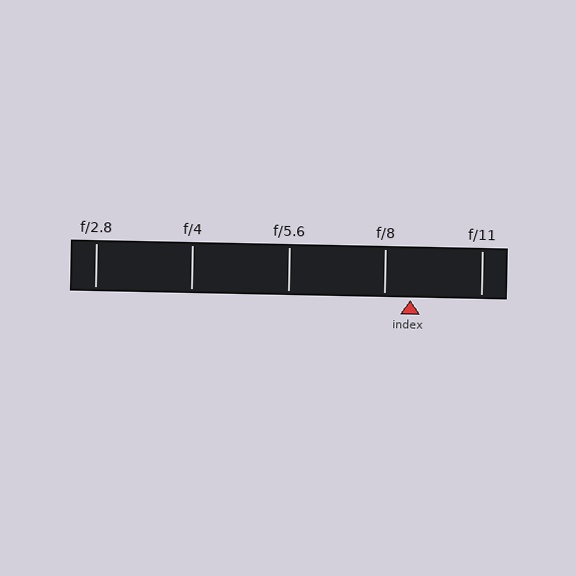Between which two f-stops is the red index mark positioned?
The index mark is between f/8 and f/11.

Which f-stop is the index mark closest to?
The index mark is closest to f/8.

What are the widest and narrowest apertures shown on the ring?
The widest aperture shown is f/2.8 and the narrowest is f/11.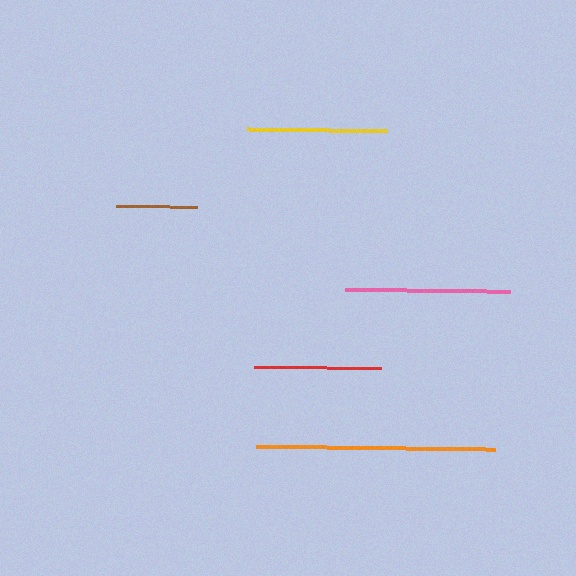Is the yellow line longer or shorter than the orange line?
The orange line is longer than the yellow line.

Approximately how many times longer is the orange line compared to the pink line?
The orange line is approximately 1.4 times the length of the pink line.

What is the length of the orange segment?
The orange segment is approximately 239 pixels long.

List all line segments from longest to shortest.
From longest to shortest: orange, pink, yellow, red, brown.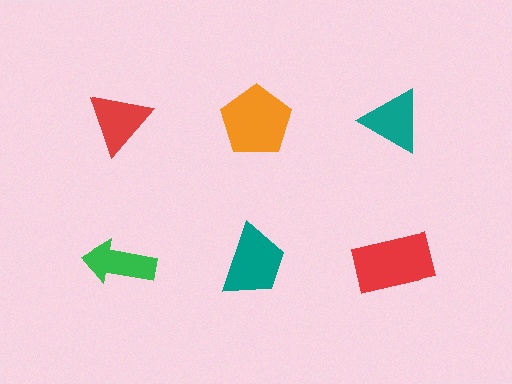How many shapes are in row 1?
3 shapes.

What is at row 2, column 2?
A teal trapezoid.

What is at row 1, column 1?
A red triangle.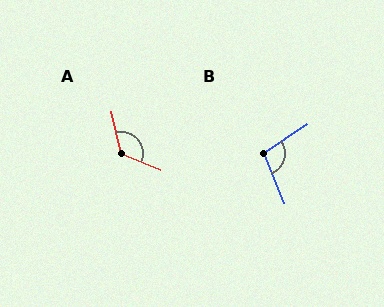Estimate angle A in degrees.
Approximately 125 degrees.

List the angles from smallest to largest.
B (102°), A (125°).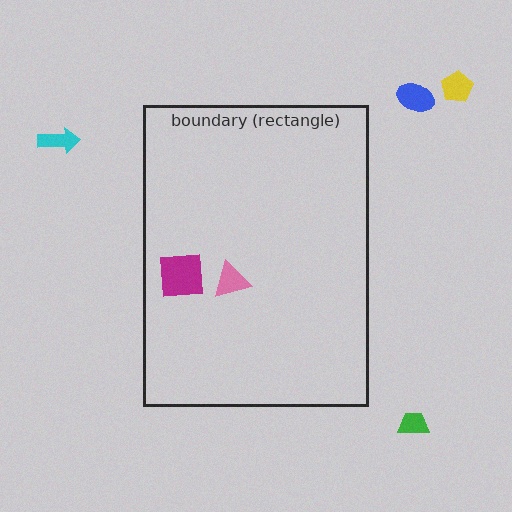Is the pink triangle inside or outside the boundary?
Inside.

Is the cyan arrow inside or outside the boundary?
Outside.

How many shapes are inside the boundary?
2 inside, 4 outside.